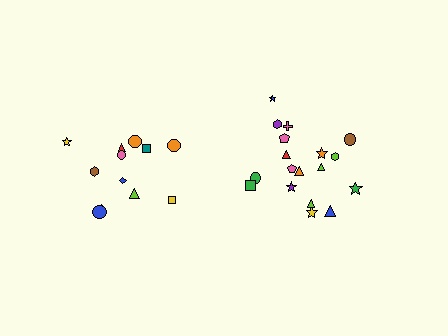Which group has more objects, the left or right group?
The right group.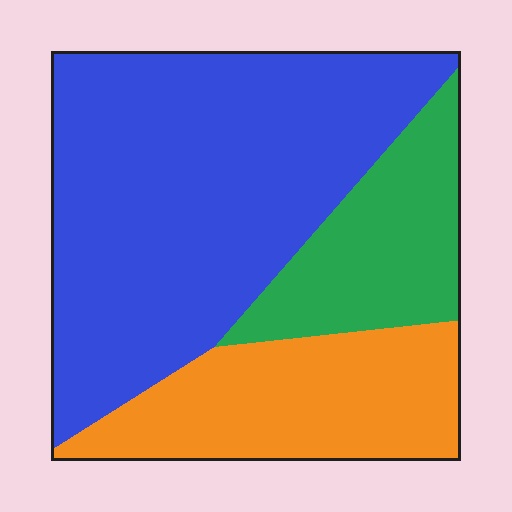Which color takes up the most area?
Blue, at roughly 55%.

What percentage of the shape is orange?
Orange covers roughly 25% of the shape.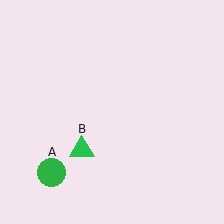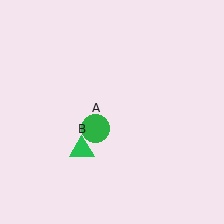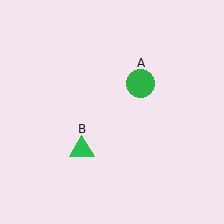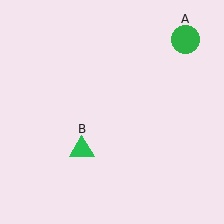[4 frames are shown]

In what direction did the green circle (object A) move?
The green circle (object A) moved up and to the right.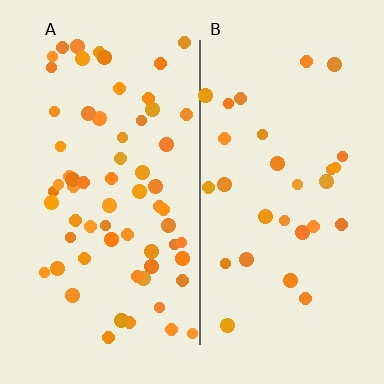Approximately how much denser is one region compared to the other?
Approximately 2.2× — region A over region B.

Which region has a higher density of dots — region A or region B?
A (the left).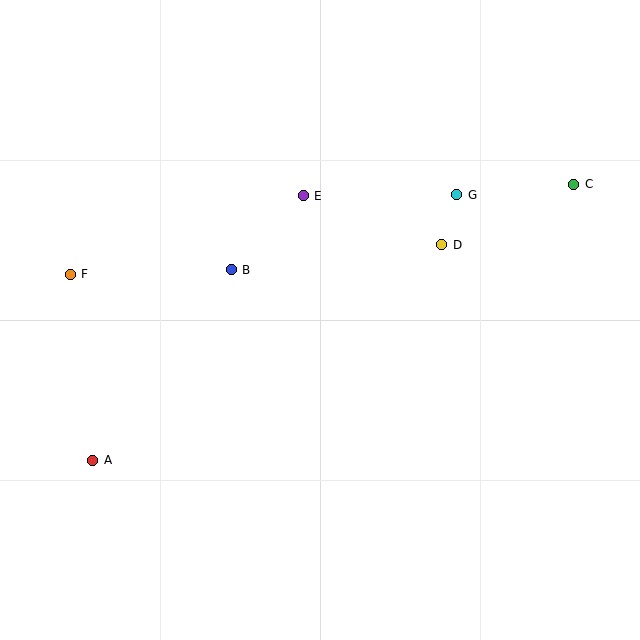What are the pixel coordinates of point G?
Point G is at (457, 195).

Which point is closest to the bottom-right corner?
Point D is closest to the bottom-right corner.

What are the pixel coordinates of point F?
Point F is at (70, 274).